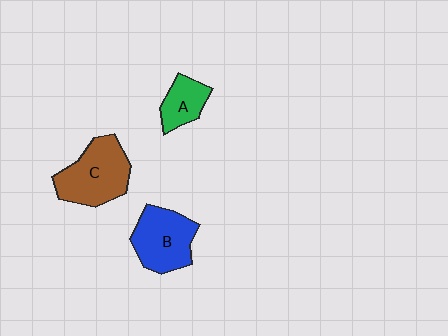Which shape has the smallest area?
Shape A (green).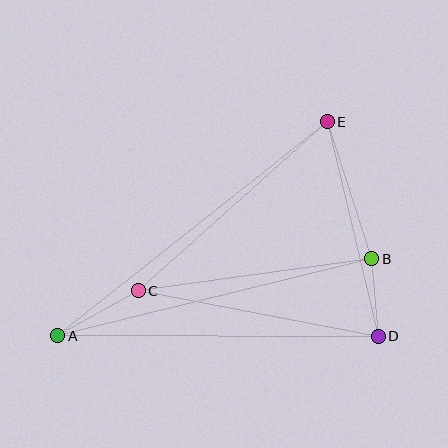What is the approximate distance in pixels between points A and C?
The distance between A and C is approximately 92 pixels.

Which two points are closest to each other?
Points B and D are closest to each other.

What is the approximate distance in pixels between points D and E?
The distance between D and E is approximately 220 pixels.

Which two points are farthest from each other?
Points A and E are farthest from each other.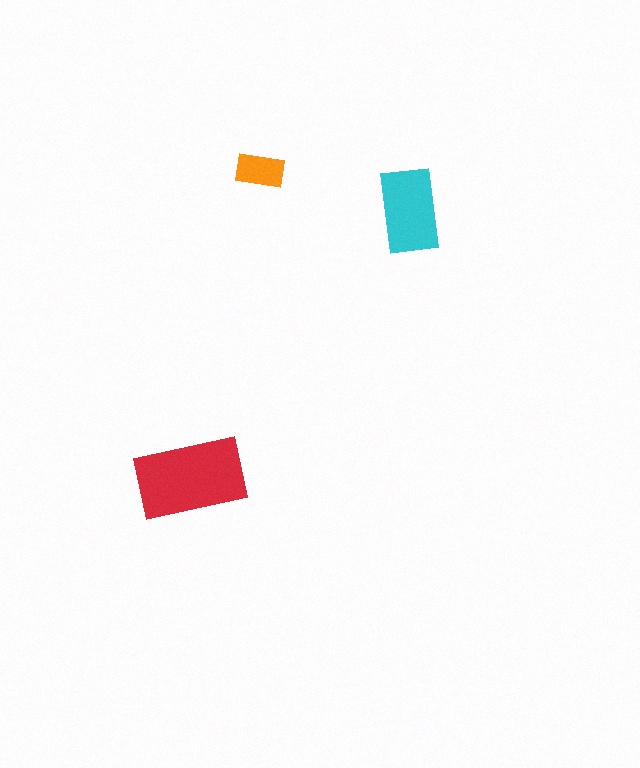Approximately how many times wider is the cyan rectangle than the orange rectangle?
About 2 times wider.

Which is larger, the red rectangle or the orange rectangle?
The red one.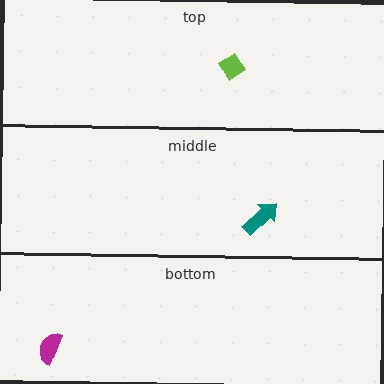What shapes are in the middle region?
The teal arrow.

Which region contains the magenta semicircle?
The bottom region.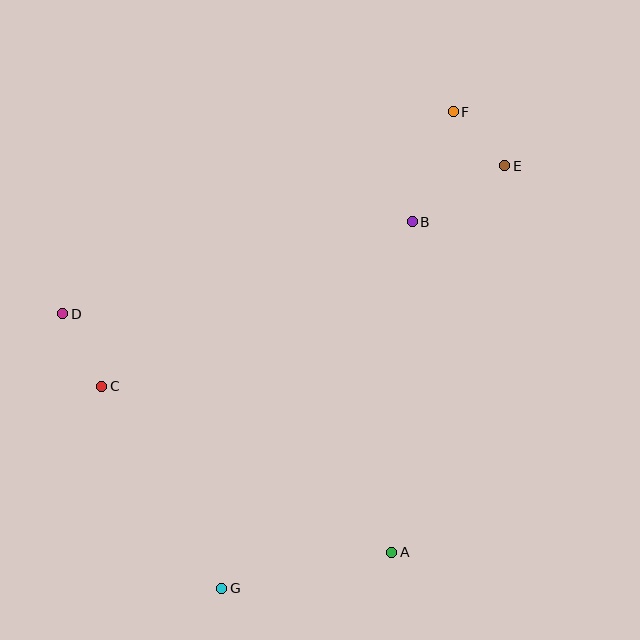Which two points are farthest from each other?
Points F and G are farthest from each other.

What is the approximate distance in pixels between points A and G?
The distance between A and G is approximately 174 pixels.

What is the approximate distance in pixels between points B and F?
The distance between B and F is approximately 118 pixels.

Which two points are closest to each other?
Points E and F are closest to each other.